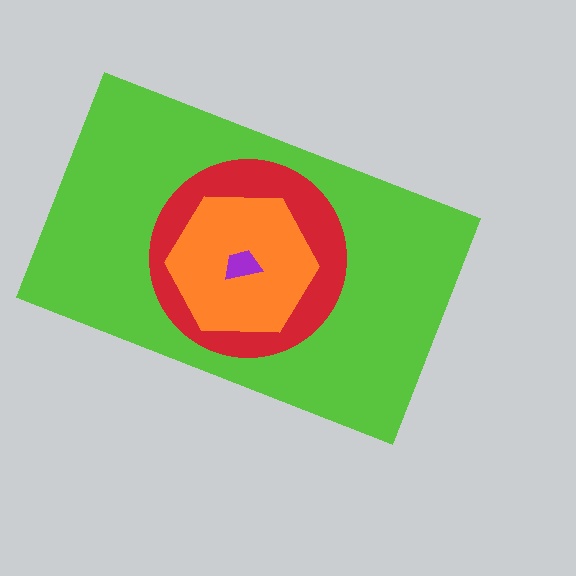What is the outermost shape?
The lime rectangle.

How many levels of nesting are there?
4.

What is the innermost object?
The purple trapezoid.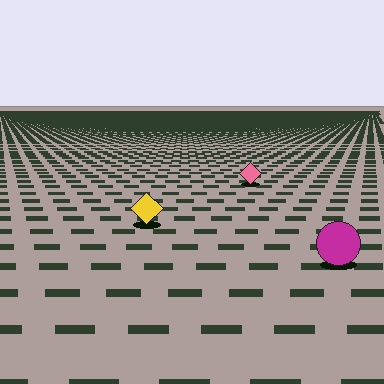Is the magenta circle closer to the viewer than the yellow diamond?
Yes. The magenta circle is closer — you can tell from the texture gradient: the ground texture is coarser near it.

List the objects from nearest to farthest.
From nearest to farthest: the magenta circle, the yellow diamond, the pink diamond.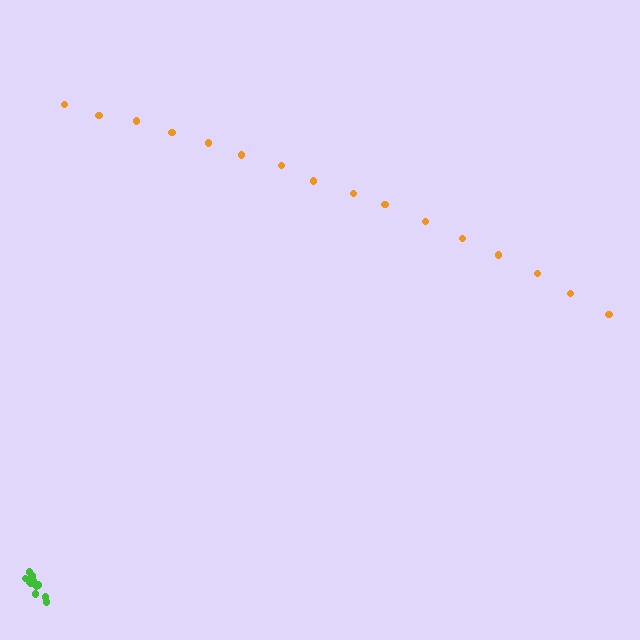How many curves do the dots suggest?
There are 2 distinct paths.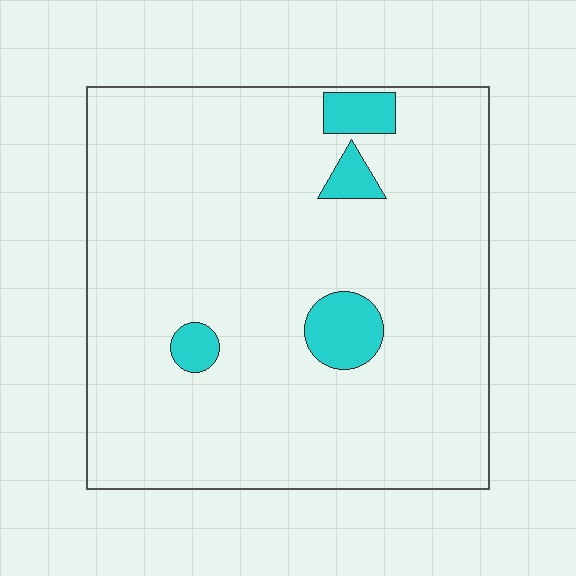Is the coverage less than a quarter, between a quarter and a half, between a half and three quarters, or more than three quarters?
Less than a quarter.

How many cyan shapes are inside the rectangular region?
4.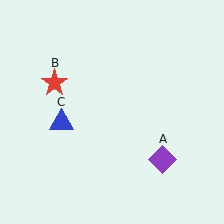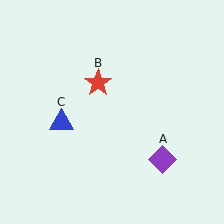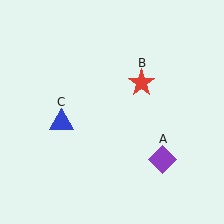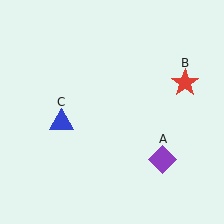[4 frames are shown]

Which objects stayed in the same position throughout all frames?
Purple diamond (object A) and blue triangle (object C) remained stationary.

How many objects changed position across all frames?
1 object changed position: red star (object B).